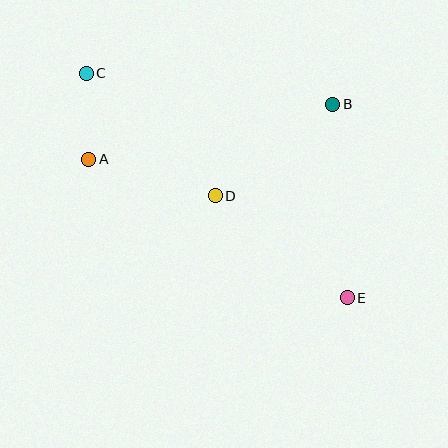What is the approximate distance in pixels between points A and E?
The distance between A and E is approximately 293 pixels.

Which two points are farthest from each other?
Points C and E are farthest from each other.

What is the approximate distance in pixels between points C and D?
The distance between C and D is approximately 178 pixels.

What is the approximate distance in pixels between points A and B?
The distance between A and B is approximately 250 pixels.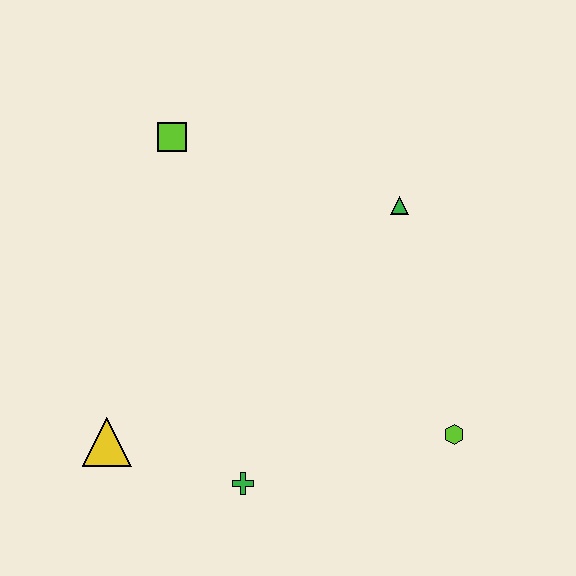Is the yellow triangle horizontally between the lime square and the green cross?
No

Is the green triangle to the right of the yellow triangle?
Yes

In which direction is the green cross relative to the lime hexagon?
The green cross is to the left of the lime hexagon.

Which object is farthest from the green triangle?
The yellow triangle is farthest from the green triangle.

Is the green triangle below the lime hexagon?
No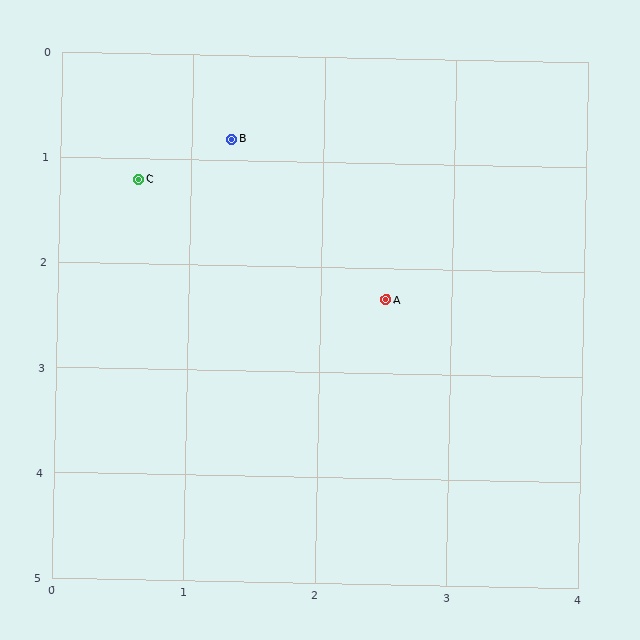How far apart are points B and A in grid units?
Points B and A are about 1.9 grid units apart.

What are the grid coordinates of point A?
Point A is at approximately (2.5, 2.3).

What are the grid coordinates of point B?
Point B is at approximately (1.3, 0.8).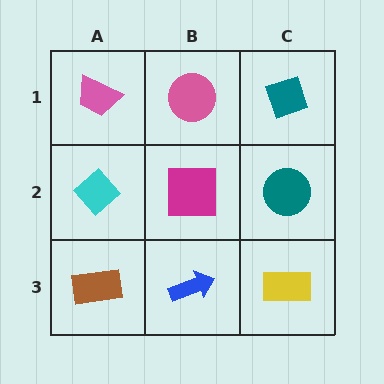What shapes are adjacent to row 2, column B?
A pink circle (row 1, column B), a blue arrow (row 3, column B), a cyan diamond (row 2, column A), a teal circle (row 2, column C).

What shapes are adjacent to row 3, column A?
A cyan diamond (row 2, column A), a blue arrow (row 3, column B).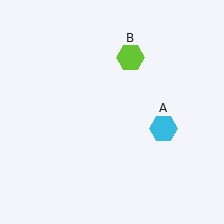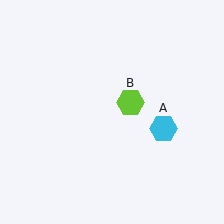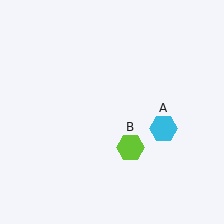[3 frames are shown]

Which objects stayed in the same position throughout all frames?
Cyan hexagon (object A) remained stationary.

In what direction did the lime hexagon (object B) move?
The lime hexagon (object B) moved down.